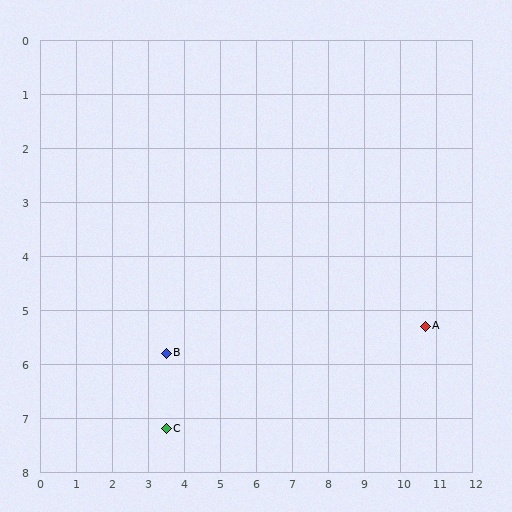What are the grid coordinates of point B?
Point B is at approximately (3.5, 5.8).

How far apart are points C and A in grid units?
Points C and A are about 7.4 grid units apart.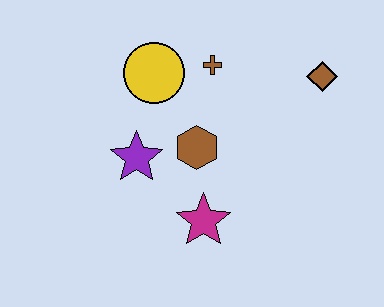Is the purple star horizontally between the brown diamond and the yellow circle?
No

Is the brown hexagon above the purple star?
Yes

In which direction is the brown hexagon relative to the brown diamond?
The brown hexagon is to the left of the brown diamond.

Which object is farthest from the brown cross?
The magenta star is farthest from the brown cross.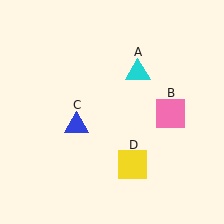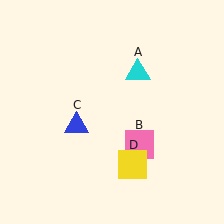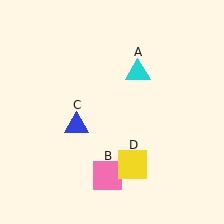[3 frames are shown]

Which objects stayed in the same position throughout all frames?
Cyan triangle (object A) and blue triangle (object C) and yellow square (object D) remained stationary.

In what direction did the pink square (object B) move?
The pink square (object B) moved down and to the left.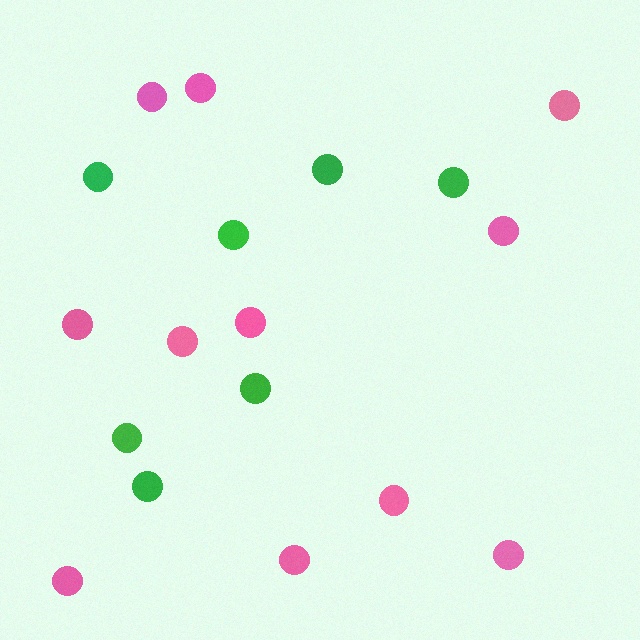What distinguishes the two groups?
There are 2 groups: one group of green circles (7) and one group of pink circles (11).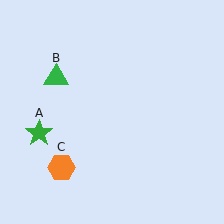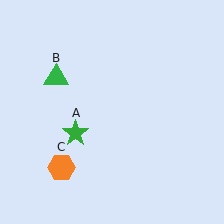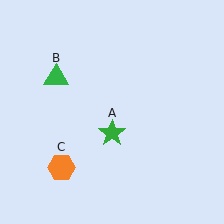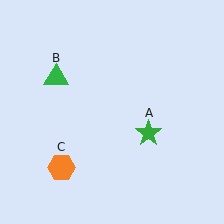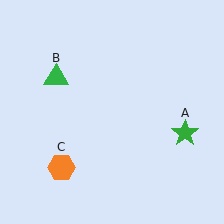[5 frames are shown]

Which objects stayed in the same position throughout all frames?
Green triangle (object B) and orange hexagon (object C) remained stationary.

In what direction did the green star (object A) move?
The green star (object A) moved right.